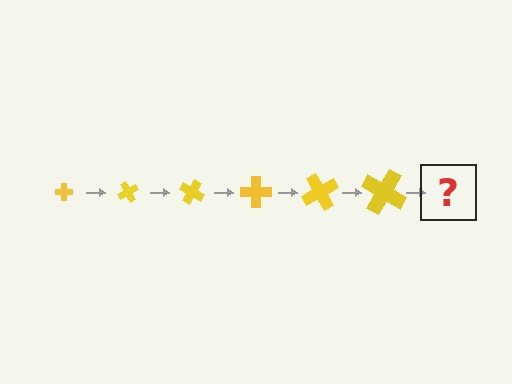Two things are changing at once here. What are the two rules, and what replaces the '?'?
The two rules are that the cross grows larger each step and it rotates 60 degrees each step. The '?' should be a cross, larger than the previous one and rotated 360 degrees from the start.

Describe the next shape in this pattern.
It should be a cross, larger than the previous one and rotated 360 degrees from the start.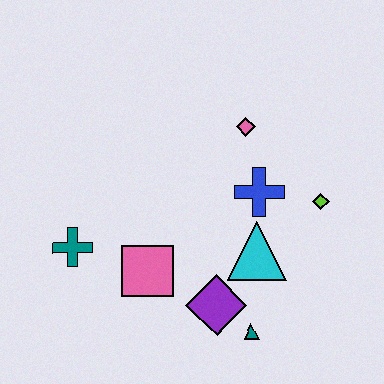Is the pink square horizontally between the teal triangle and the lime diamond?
No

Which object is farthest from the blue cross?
The teal cross is farthest from the blue cross.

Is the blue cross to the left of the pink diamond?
No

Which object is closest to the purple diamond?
The teal triangle is closest to the purple diamond.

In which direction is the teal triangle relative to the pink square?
The teal triangle is to the right of the pink square.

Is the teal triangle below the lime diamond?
Yes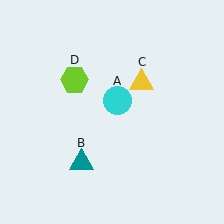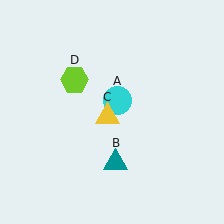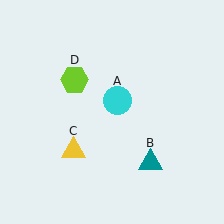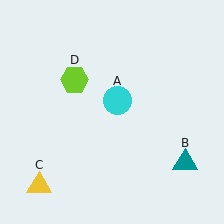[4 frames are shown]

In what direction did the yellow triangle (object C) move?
The yellow triangle (object C) moved down and to the left.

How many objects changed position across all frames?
2 objects changed position: teal triangle (object B), yellow triangle (object C).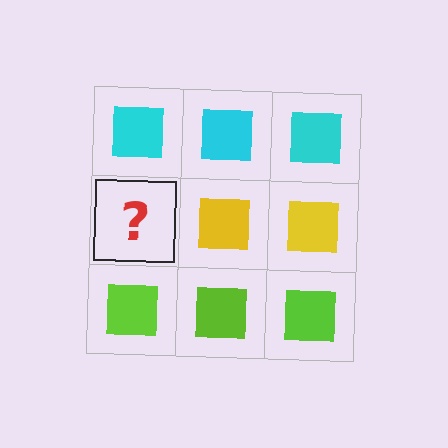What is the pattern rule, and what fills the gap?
The rule is that each row has a consistent color. The gap should be filled with a yellow square.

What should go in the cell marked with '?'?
The missing cell should contain a yellow square.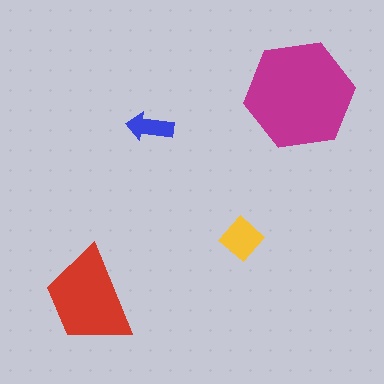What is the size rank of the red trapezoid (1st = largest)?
2nd.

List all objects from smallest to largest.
The blue arrow, the yellow diamond, the red trapezoid, the magenta hexagon.